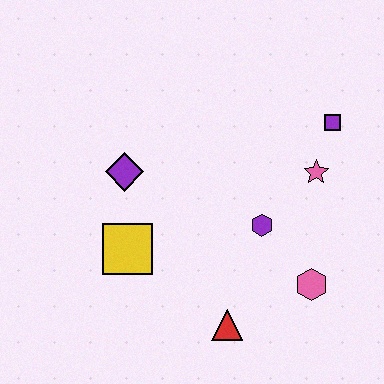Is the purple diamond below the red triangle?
No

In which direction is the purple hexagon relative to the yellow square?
The purple hexagon is to the right of the yellow square.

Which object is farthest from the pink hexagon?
The purple diamond is farthest from the pink hexagon.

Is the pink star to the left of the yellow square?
No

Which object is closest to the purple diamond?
The yellow square is closest to the purple diamond.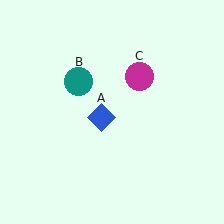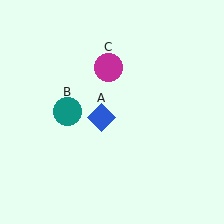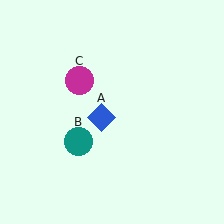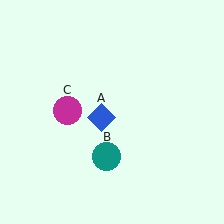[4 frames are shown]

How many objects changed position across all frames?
2 objects changed position: teal circle (object B), magenta circle (object C).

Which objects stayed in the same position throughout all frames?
Blue diamond (object A) remained stationary.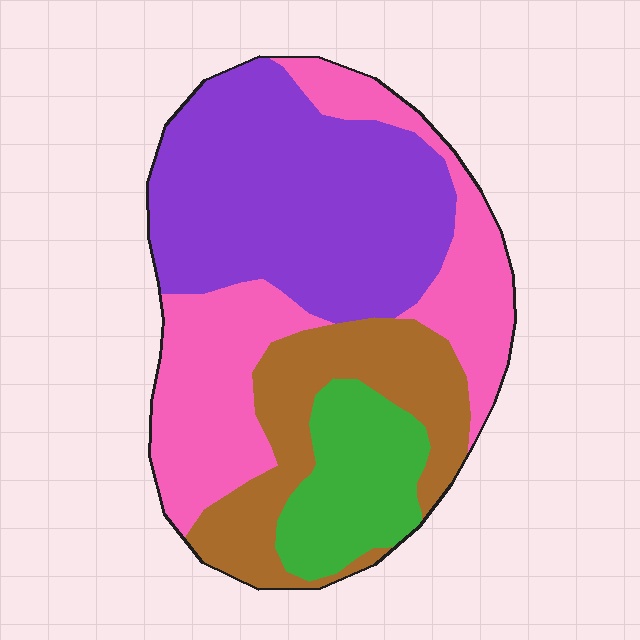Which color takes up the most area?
Purple, at roughly 40%.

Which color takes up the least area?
Green, at roughly 15%.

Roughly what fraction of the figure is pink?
Pink covers roughly 30% of the figure.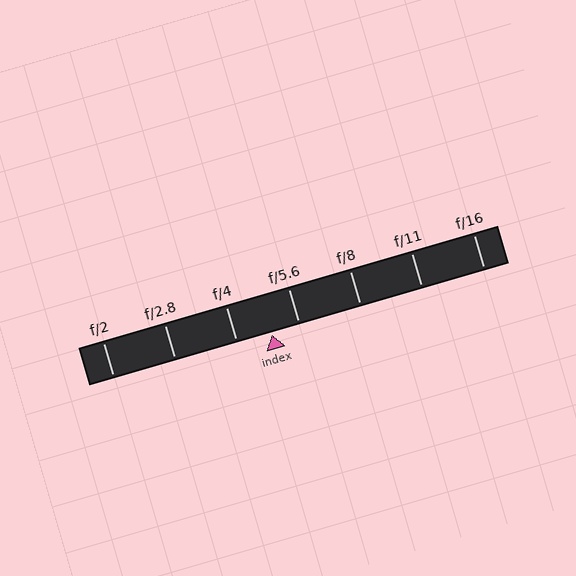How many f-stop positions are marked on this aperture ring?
There are 7 f-stop positions marked.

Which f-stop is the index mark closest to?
The index mark is closest to f/5.6.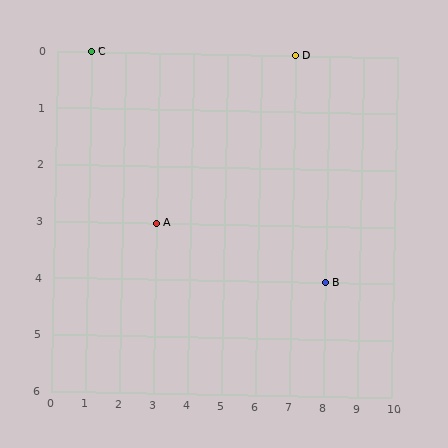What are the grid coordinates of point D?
Point D is at grid coordinates (7, 0).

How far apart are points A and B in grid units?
Points A and B are 5 columns and 1 row apart (about 5.1 grid units diagonally).